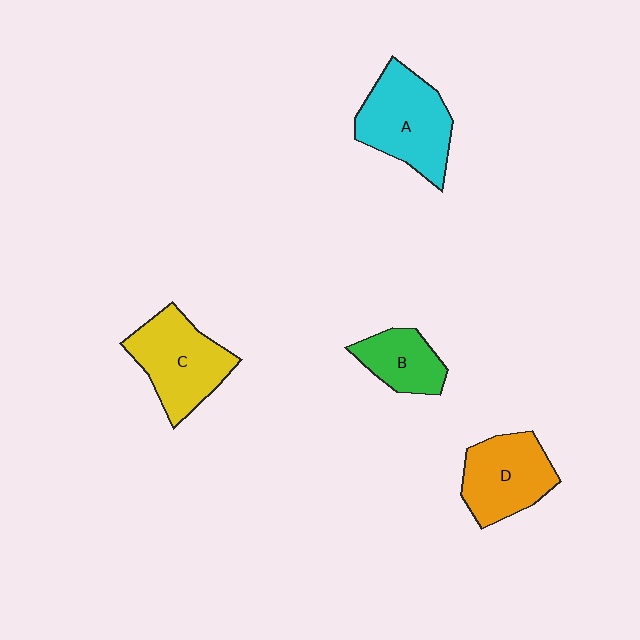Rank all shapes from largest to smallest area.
From largest to smallest: A (cyan), C (yellow), D (orange), B (green).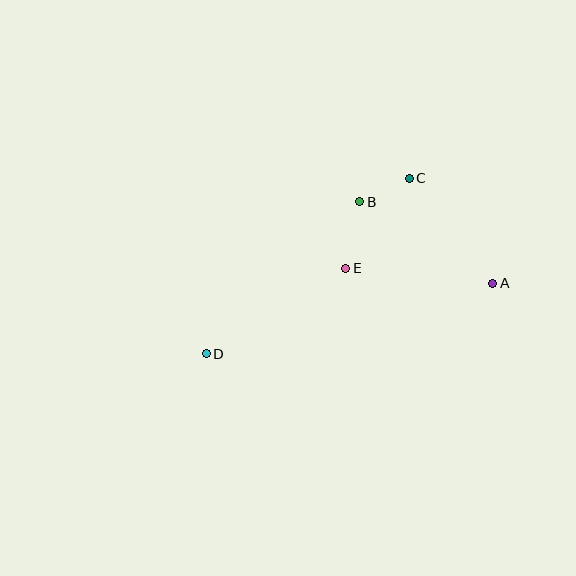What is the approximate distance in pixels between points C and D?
The distance between C and D is approximately 268 pixels.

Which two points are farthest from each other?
Points A and D are farthest from each other.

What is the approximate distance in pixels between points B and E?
The distance between B and E is approximately 68 pixels.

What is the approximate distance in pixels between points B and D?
The distance between B and D is approximately 216 pixels.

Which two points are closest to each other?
Points B and C are closest to each other.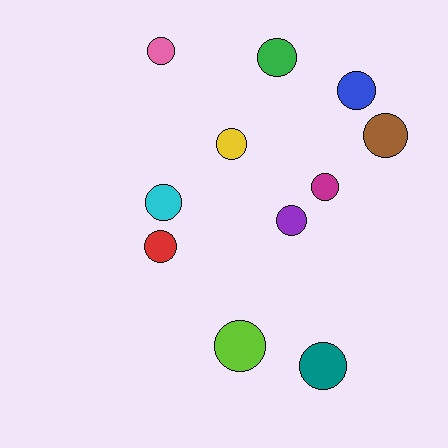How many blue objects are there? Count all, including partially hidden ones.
There is 1 blue object.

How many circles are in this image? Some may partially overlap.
There are 11 circles.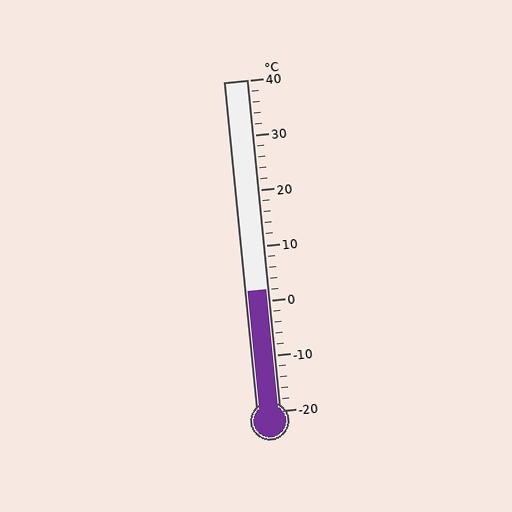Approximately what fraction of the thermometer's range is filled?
The thermometer is filled to approximately 35% of its range.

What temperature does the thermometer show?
The thermometer shows approximately 2°C.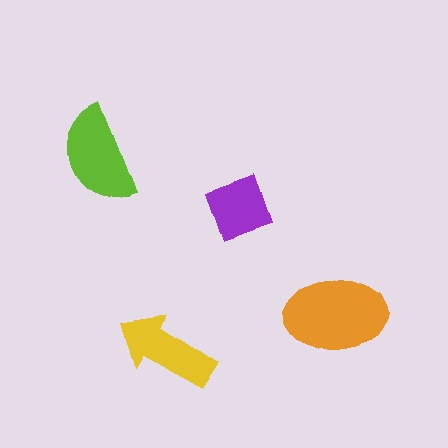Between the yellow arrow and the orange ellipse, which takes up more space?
The orange ellipse.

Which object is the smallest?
The purple square.